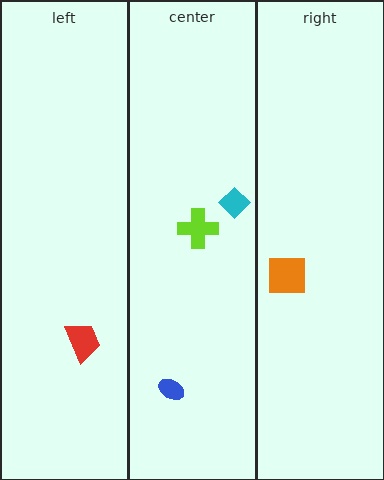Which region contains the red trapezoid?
The left region.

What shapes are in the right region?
The orange square.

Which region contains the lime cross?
The center region.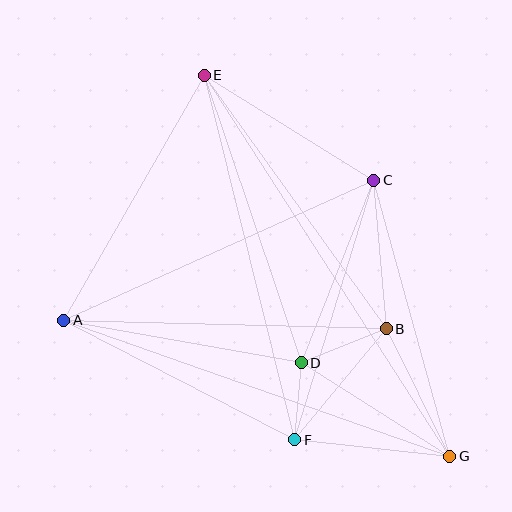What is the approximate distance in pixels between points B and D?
The distance between B and D is approximately 92 pixels.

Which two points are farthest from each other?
Points E and G are farthest from each other.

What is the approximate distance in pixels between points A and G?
The distance between A and G is approximately 409 pixels.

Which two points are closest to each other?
Points D and F are closest to each other.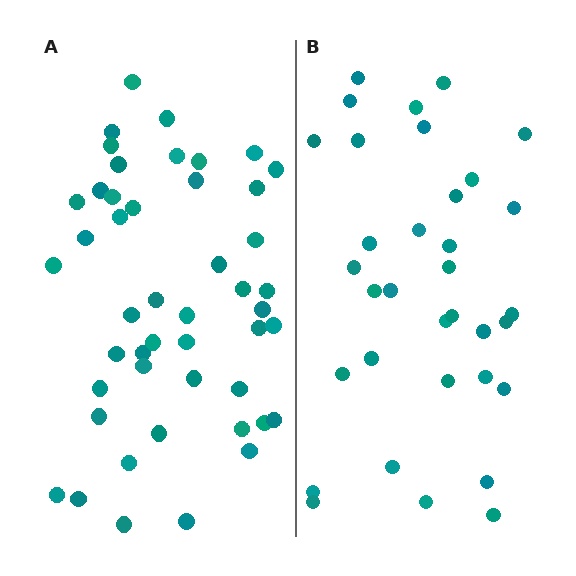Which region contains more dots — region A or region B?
Region A (the left region) has more dots.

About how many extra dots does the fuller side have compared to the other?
Region A has approximately 15 more dots than region B.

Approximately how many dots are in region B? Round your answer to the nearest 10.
About 30 dots. (The exact count is 34, which rounds to 30.)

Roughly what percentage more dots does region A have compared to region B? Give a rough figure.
About 40% more.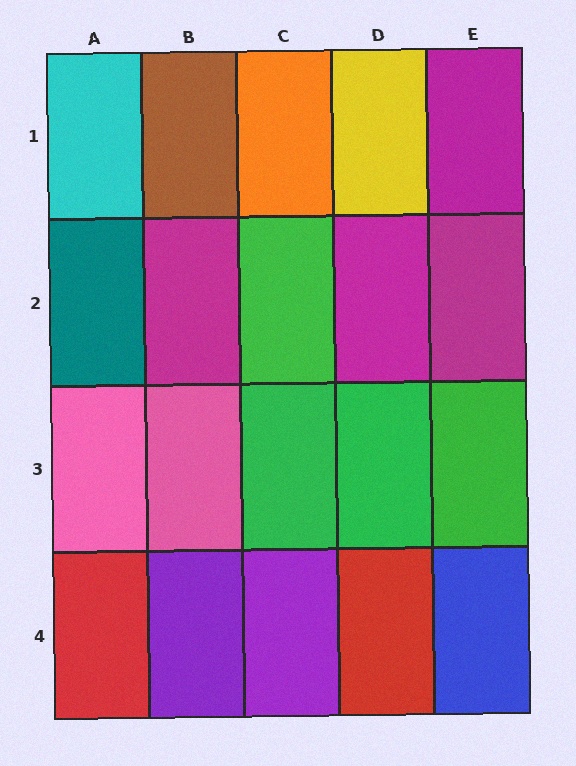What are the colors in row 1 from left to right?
Cyan, brown, orange, yellow, magenta.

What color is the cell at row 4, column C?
Purple.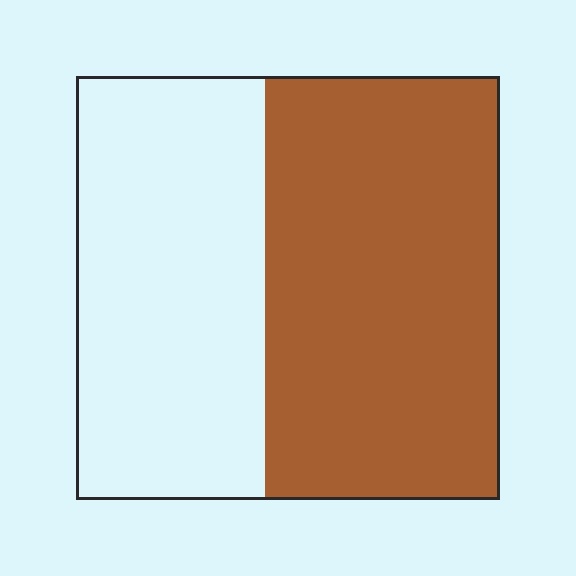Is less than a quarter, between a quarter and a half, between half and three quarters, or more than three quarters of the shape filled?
Between half and three quarters.